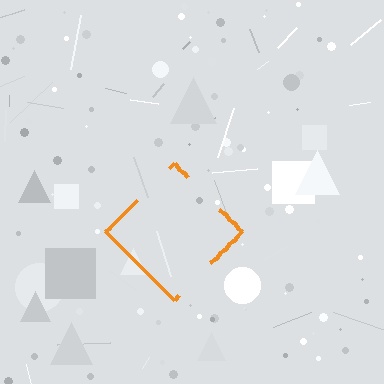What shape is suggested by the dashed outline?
The dashed outline suggests a diamond.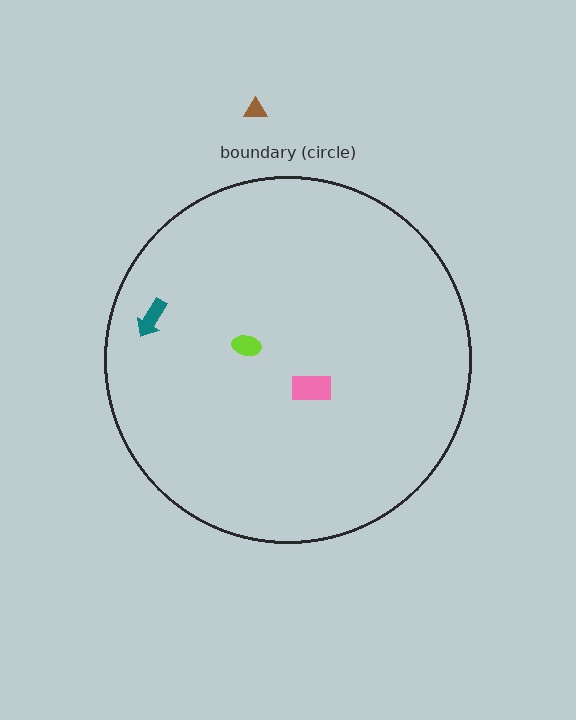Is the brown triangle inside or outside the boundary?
Outside.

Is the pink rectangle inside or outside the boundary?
Inside.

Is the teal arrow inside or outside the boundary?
Inside.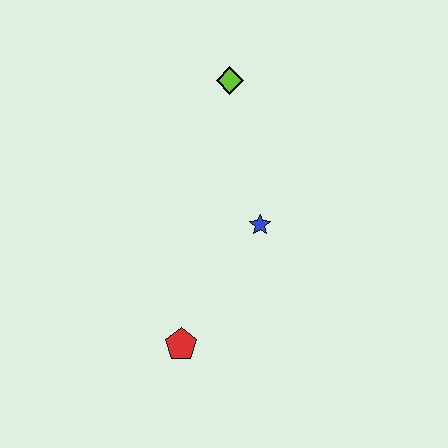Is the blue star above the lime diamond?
No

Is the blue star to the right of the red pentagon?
Yes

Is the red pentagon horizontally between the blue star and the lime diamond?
No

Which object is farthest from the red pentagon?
The lime diamond is farthest from the red pentagon.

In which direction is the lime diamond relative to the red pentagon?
The lime diamond is above the red pentagon.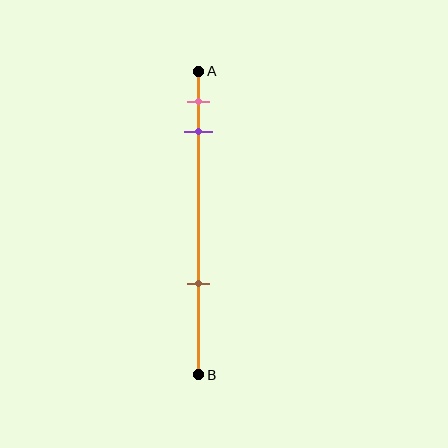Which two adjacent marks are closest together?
The pink and purple marks are the closest adjacent pair.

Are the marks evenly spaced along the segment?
No, the marks are not evenly spaced.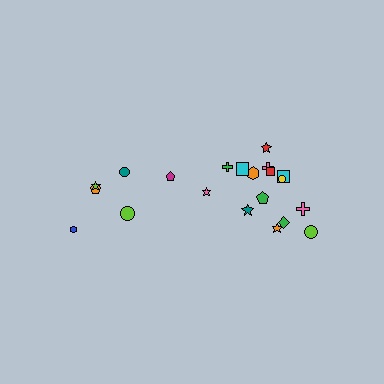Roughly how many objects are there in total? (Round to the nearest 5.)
Roughly 20 objects in total.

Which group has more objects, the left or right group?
The right group.